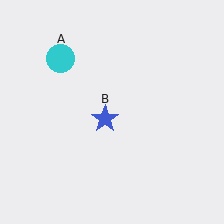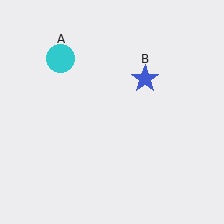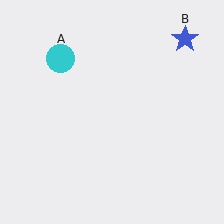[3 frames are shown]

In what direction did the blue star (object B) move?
The blue star (object B) moved up and to the right.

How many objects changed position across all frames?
1 object changed position: blue star (object B).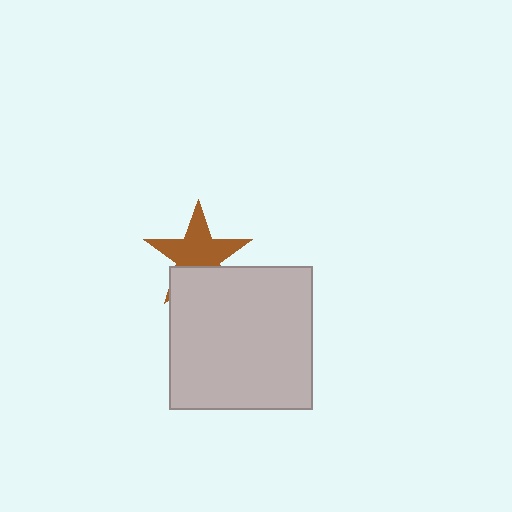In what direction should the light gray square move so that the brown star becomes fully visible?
The light gray square should move down. That is the shortest direction to clear the overlap and leave the brown star fully visible.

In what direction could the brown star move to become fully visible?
The brown star could move up. That would shift it out from behind the light gray square entirely.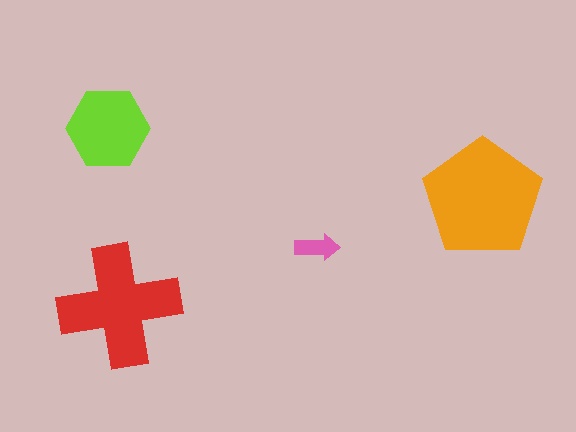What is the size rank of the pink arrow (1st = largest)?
4th.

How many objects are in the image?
There are 4 objects in the image.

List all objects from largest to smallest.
The orange pentagon, the red cross, the lime hexagon, the pink arrow.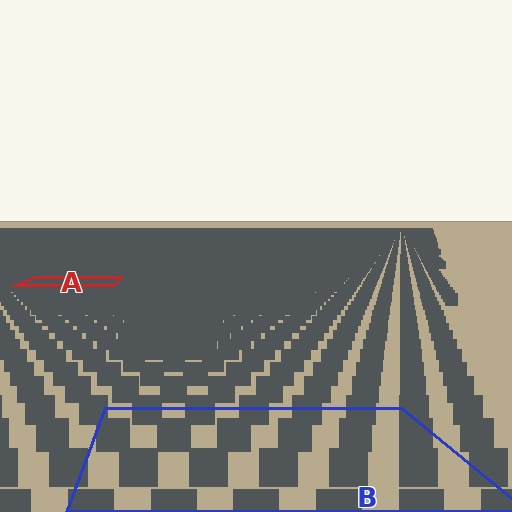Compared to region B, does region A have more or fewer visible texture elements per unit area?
Region A has more texture elements per unit area — they are packed more densely because it is farther away.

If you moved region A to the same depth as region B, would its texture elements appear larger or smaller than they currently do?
They would appear larger. At a closer depth, the same texture elements are projected at a bigger on-screen size.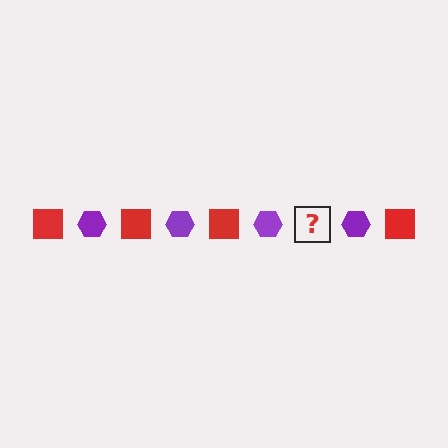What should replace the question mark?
The question mark should be replaced with a red square.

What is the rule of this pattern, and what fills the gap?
The rule is that the pattern alternates between red square and purple hexagon. The gap should be filled with a red square.